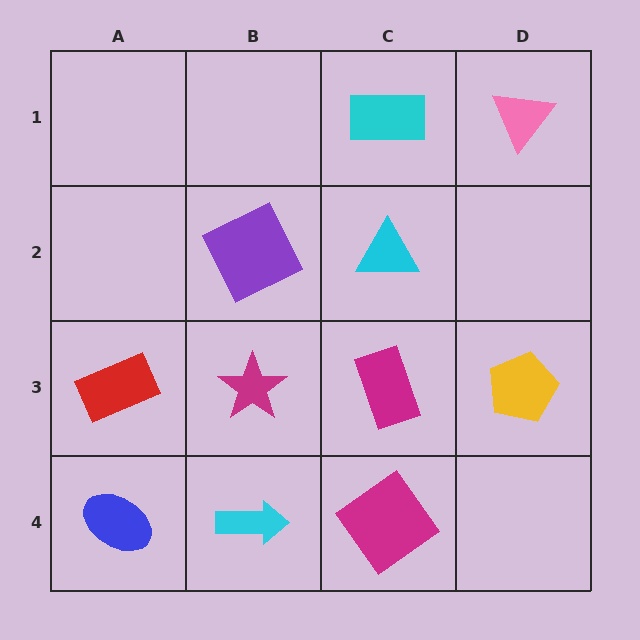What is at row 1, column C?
A cyan rectangle.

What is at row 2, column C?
A cyan triangle.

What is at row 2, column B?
A purple square.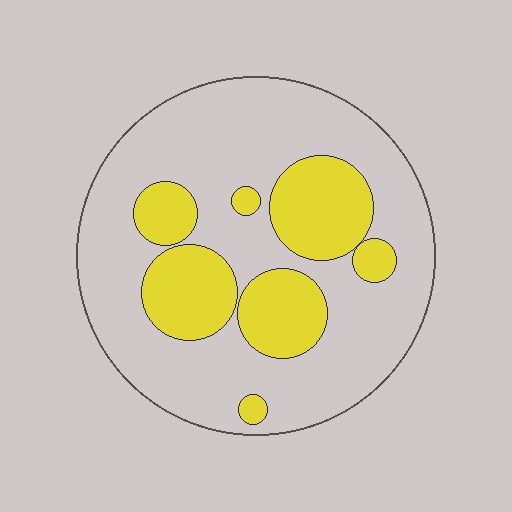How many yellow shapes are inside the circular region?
7.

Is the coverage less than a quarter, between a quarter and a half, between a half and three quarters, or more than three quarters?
Between a quarter and a half.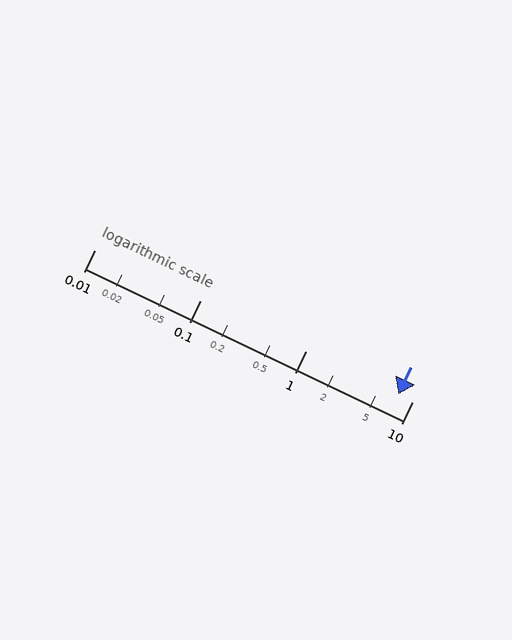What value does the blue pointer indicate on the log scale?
The pointer indicates approximately 7.4.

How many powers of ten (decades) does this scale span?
The scale spans 3 decades, from 0.01 to 10.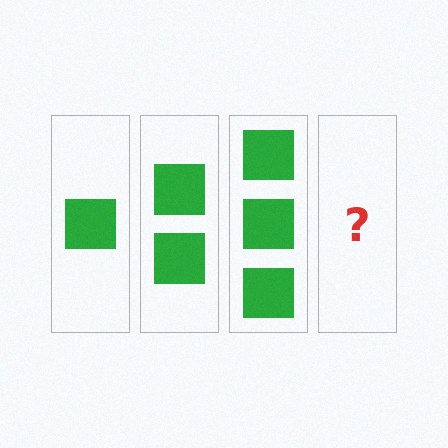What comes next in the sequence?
The next element should be 4 squares.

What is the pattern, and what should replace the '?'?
The pattern is that each step adds one more square. The '?' should be 4 squares.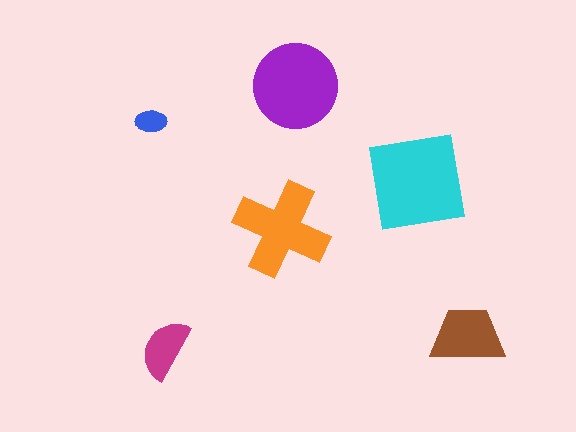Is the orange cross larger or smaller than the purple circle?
Smaller.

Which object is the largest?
The cyan square.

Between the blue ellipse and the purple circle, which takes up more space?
The purple circle.